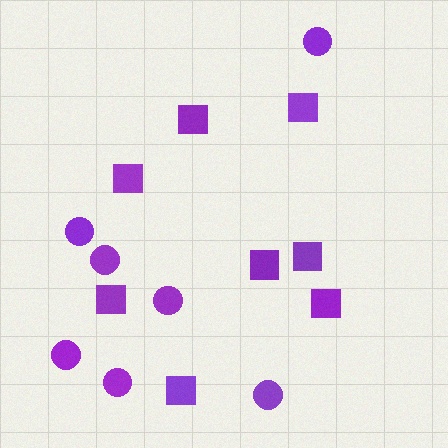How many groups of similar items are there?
There are 2 groups: one group of circles (7) and one group of squares (8).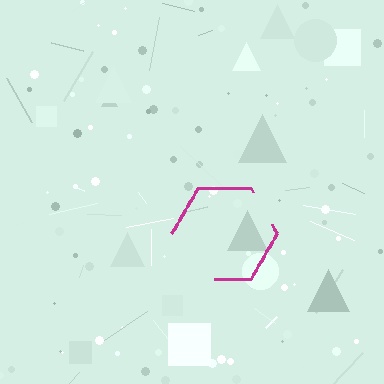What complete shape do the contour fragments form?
The contour fragments form a hexagon.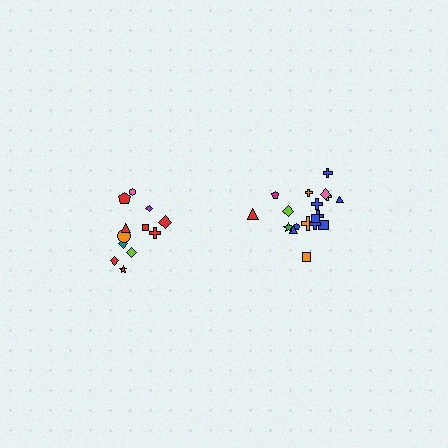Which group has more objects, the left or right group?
The right group.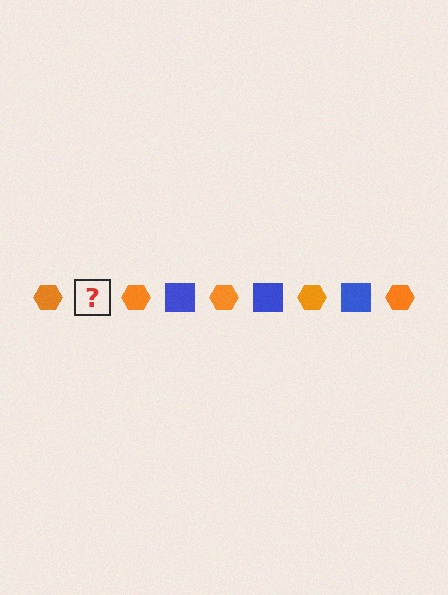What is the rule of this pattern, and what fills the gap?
The rule is that the pattern alternates between orange hexagon and blue square. The gap should be filled with a blue square.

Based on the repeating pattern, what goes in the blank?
The blank should be a blue square.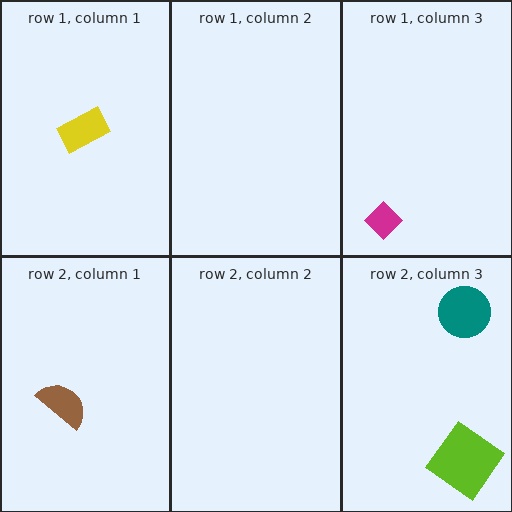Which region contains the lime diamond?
The row 2, column 3 region.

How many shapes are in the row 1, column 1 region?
1.